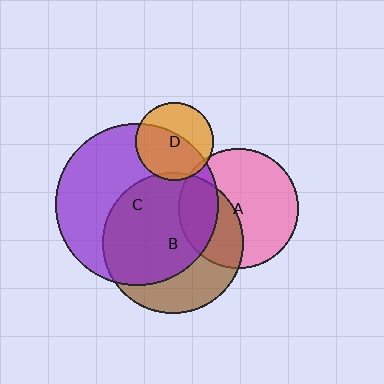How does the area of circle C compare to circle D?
Approximately 4.3 times.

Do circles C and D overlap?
Yes.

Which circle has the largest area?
Circle C (purple).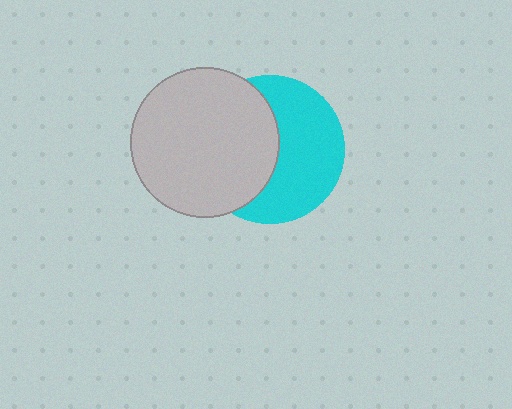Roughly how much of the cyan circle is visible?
About half of it is visible (roughly 53%).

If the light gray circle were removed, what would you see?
You would see the complete cyan circle.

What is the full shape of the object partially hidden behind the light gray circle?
The partially hidden object is a cyan circle.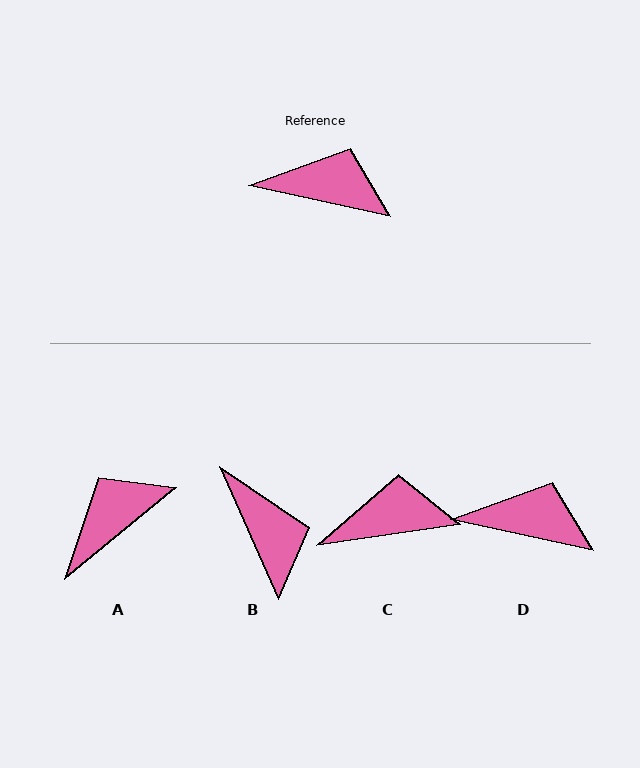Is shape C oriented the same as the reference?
No, it is off by about 21 degrees.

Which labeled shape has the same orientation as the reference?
D.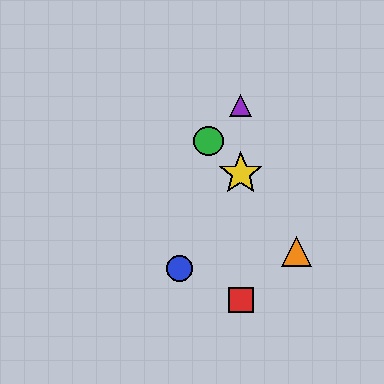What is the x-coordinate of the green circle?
The green circle is at x≈209.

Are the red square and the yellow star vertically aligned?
Yes, both are at x≈241.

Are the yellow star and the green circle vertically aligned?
No, the yellow star is at x≈241 and the green circle is at x≈209.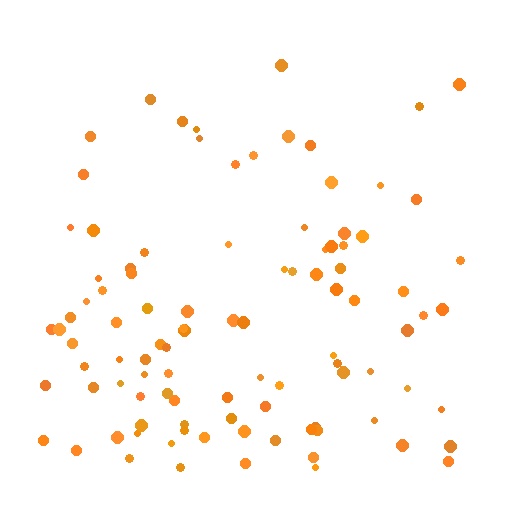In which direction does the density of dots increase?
From top to bottom, with the bottom side densest.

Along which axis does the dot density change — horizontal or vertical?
Vertical.